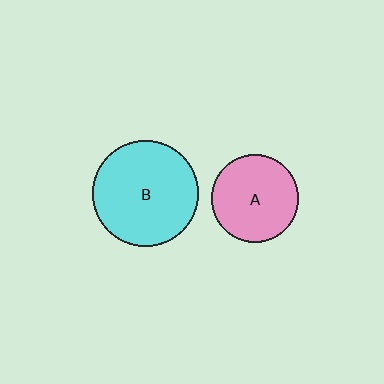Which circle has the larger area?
Circle B (cyan).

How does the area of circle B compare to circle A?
Approximately 1.5 times.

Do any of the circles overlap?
No, none of the circles overlap.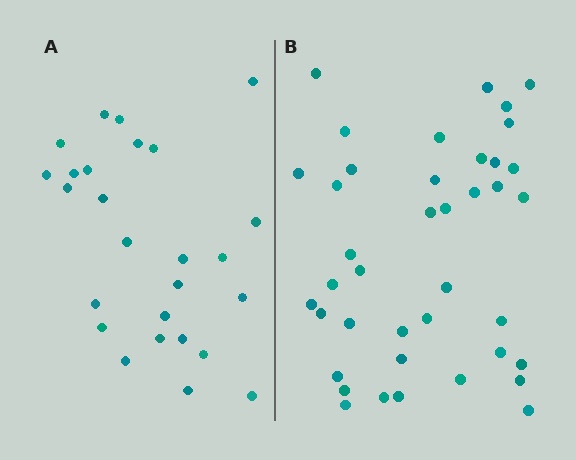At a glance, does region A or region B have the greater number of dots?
Region B (the right region) has more dots.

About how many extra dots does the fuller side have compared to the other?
Region B has approximately 15 more dots than region A.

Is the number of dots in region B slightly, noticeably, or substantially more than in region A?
Region B has substantially more. The ratio is roughly 1.5 to 1.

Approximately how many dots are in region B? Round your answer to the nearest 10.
About 40 dots.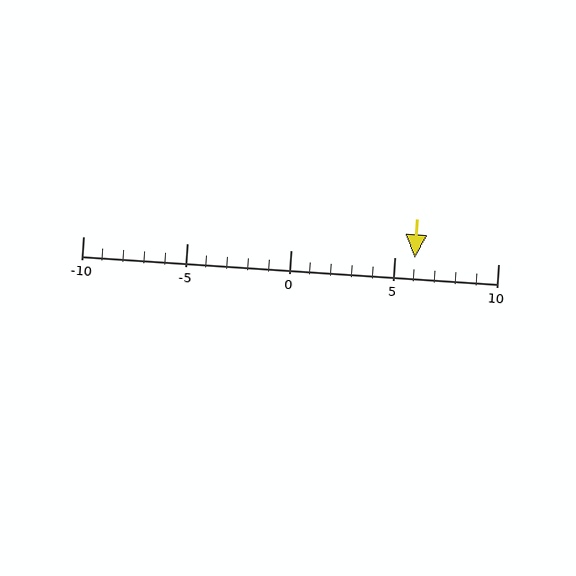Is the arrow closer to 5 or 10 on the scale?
The arrow is closer to 5.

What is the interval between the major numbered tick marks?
The major tick marks are spaced 5 units apart.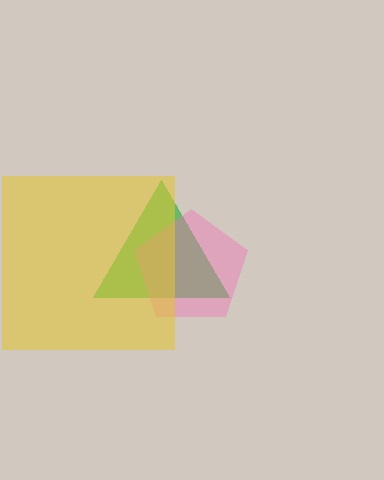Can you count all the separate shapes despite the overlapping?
Yes, there are 3 separate shapes.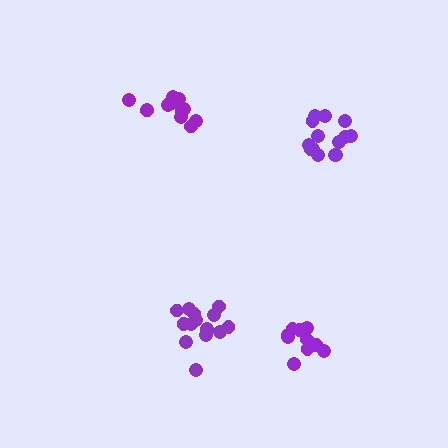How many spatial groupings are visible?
There are 4 spatial groupings.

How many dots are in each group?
Group 1: 13 dots, Group 2: 10 dots, Group 3: 14 dots, Group 4: 14 dots (51 total).